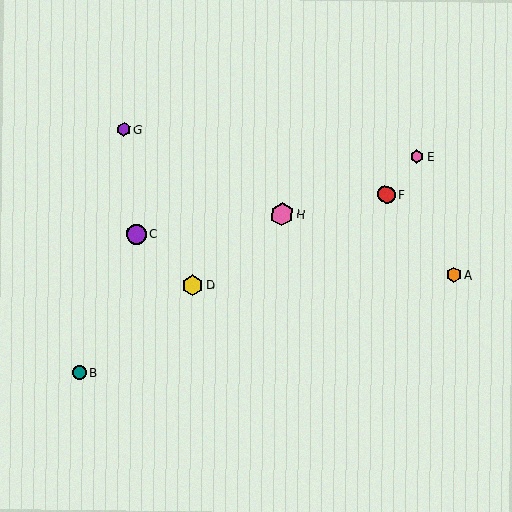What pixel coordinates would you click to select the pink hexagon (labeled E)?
Click at (417, 156) to select the pink hexagon E.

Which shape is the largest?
The pink hexagon (labeled H) is the largest.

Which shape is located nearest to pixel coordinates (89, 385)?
The teal circle (labeled B) at (79, 373) is nearest to that location.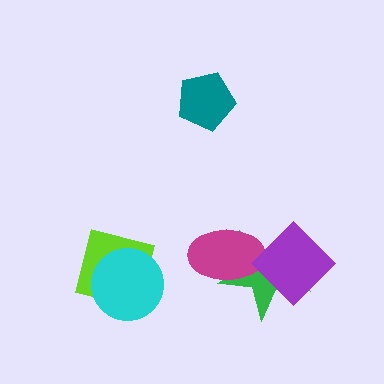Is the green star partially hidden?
Yes, it is partially covered by another shape.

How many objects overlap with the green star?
2 objects overlap with the green star.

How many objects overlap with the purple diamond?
2 objects overlap with the purple diamond.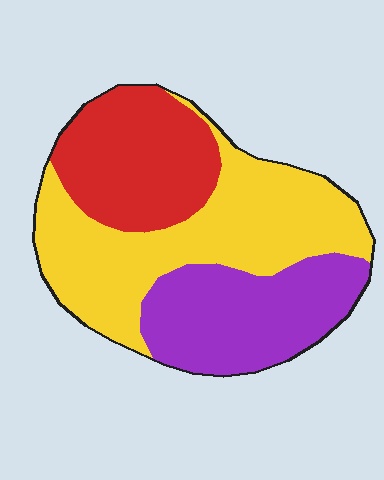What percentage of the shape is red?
Red covers about 25% of the shape.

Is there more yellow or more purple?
Yellow.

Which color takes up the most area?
Yellow, at roughly 45%.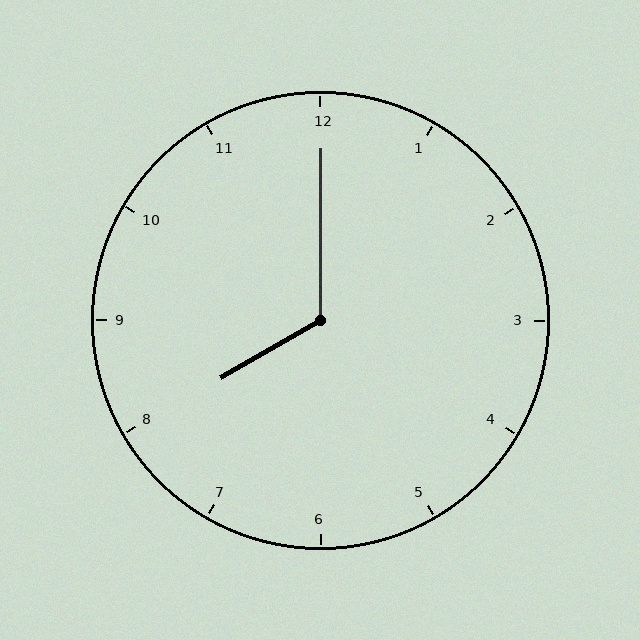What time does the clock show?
8:00.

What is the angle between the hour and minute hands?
Approximately 120 degrees.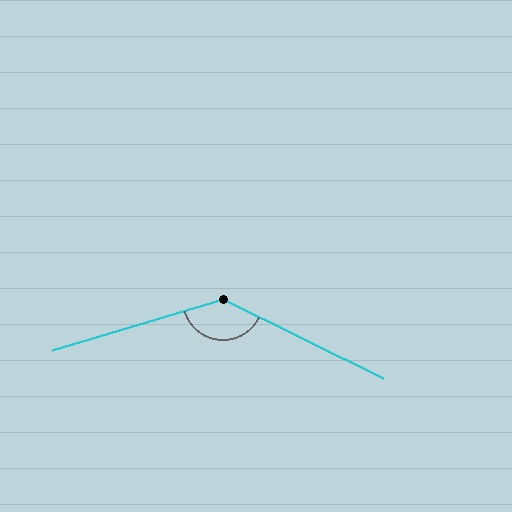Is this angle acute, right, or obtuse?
It is obtuse.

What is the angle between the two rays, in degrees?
Approximately 138 degrees.